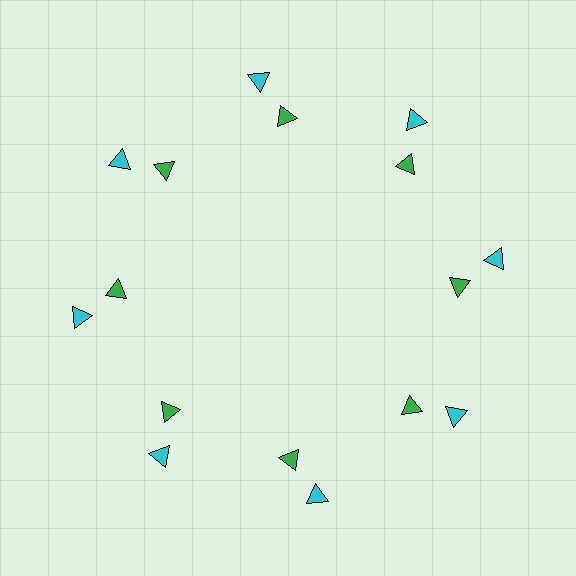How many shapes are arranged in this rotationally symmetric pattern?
There are 16 shapes, arranged in 8 groups of 2.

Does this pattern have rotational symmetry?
Yes, this pattern has 8-fold rotational symmetry. It looks the same after rotating 45 degrees around the center.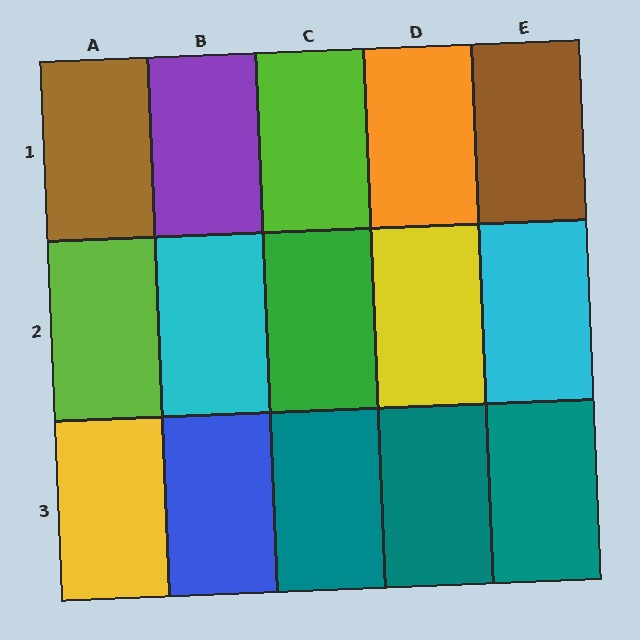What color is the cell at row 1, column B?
Purple.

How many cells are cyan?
2 cells are cyan.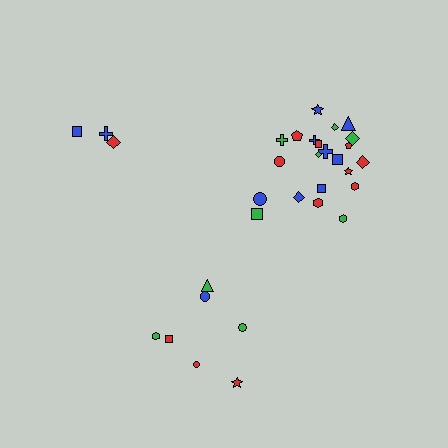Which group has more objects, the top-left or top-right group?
The top-right group.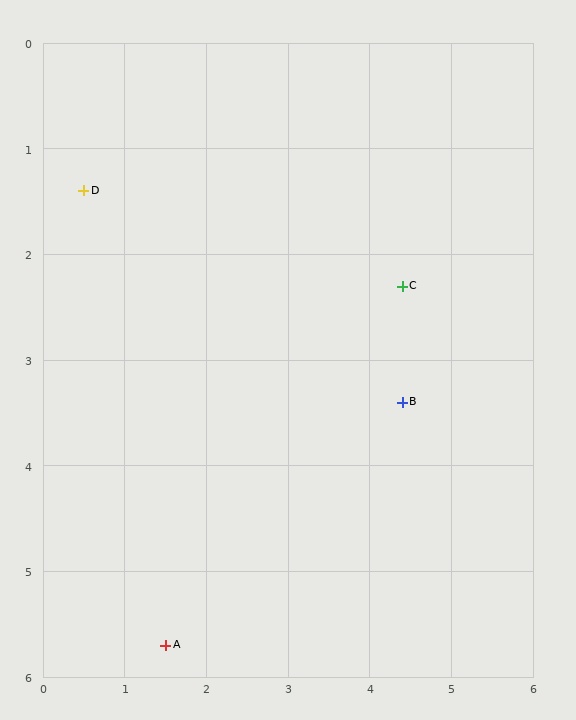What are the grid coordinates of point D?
Point D is at approximately (0.5, 1.4).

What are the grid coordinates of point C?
Point C is at approximately (4.4, 2.3).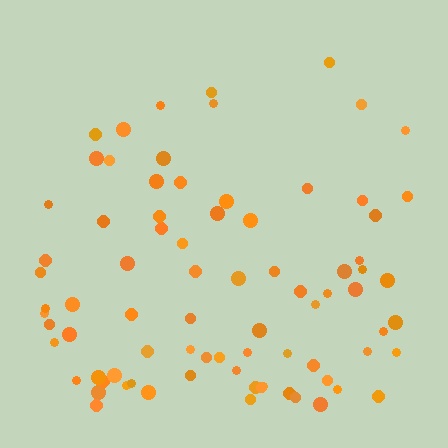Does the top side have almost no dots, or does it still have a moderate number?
Still a moderate number, just noticeably fewer than the bottom.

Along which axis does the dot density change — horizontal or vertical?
Vertical.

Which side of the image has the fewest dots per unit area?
The top.